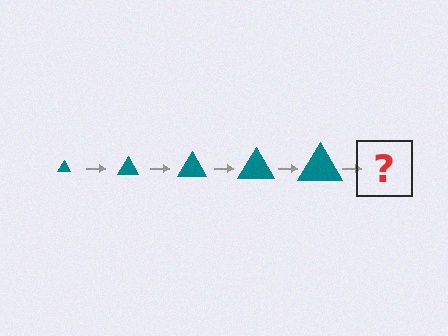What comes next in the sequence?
The next element should be a teal triangle, larger than the previous one.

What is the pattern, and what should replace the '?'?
The pattern is that the triangle gets progressively larger each step. The '?' should be a teal triangle, larger than the previous one.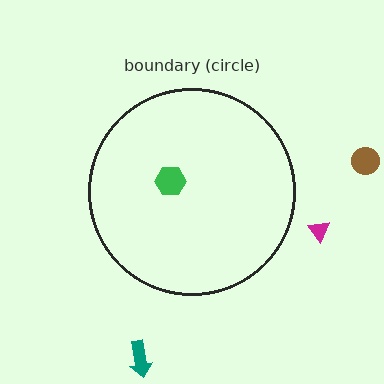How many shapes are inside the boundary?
1 inside, 3 outside.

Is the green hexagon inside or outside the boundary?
Inside.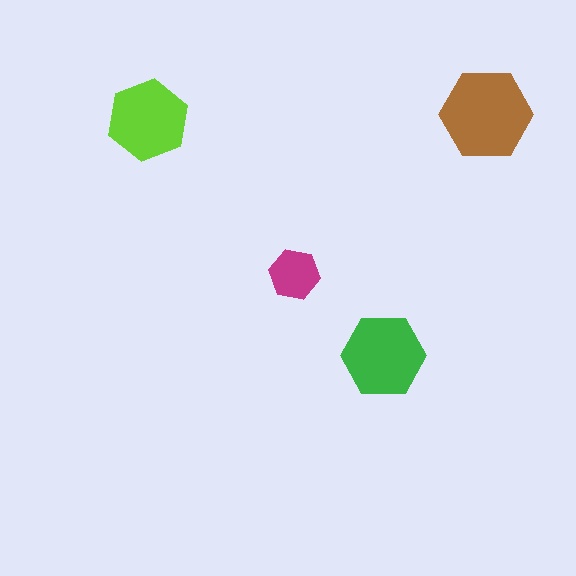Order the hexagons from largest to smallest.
the brown one, the green one, the lime one, the magenta one.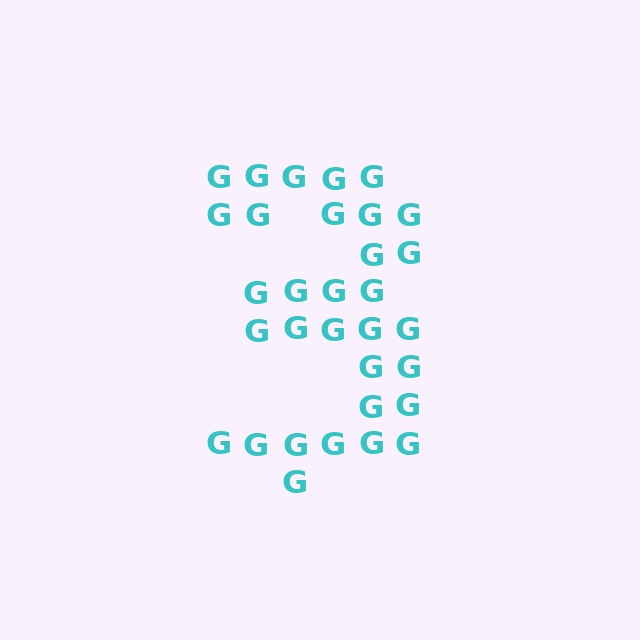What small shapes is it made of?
It is made of small letter G's.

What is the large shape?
The large shape is the digit 3.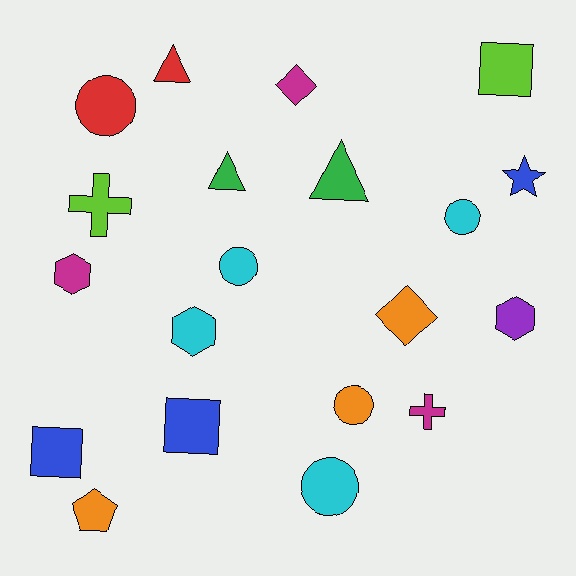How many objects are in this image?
There are 20 objects.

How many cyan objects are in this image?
There are 4 cyan objects.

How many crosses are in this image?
There are 2 crosses.